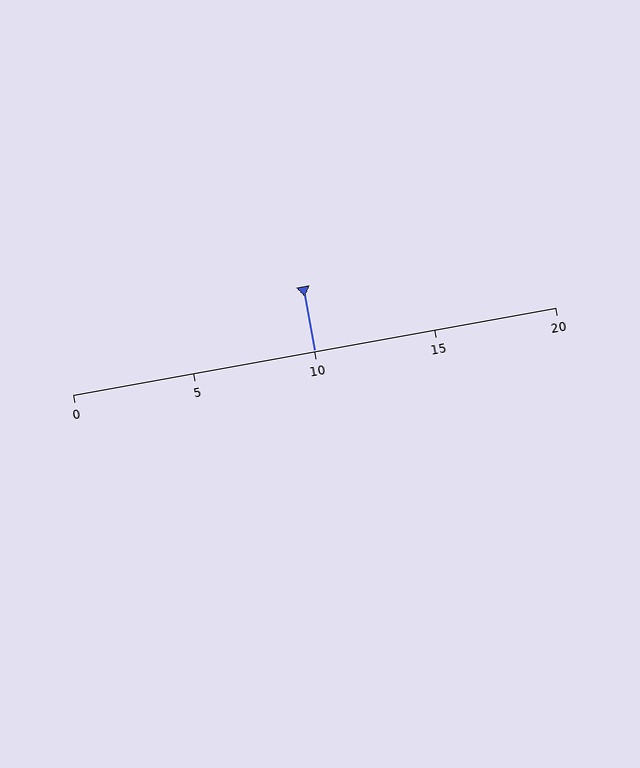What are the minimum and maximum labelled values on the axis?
The axis runs from 0 to 20.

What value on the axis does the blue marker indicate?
The marker indicates approximately 10.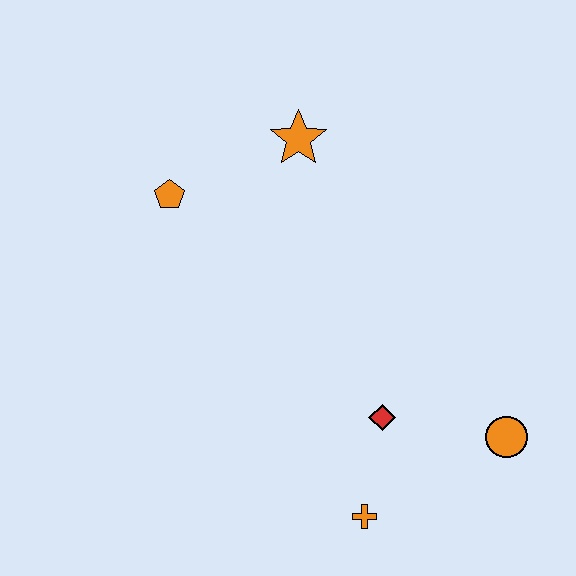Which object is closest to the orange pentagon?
The orange star is closest to the orange pentagon.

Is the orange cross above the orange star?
No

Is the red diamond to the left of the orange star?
No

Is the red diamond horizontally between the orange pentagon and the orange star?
No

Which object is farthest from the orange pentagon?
The orange circle is farthest from the orange pentagon.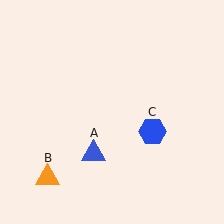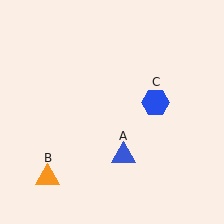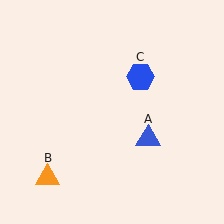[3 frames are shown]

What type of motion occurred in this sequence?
The blue triangle (object A), blue hexagon (object C) rotated counterclockwise around the center of the scene.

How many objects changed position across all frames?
2 objects changed position: blue triangle (object A), blue hexagon (object C).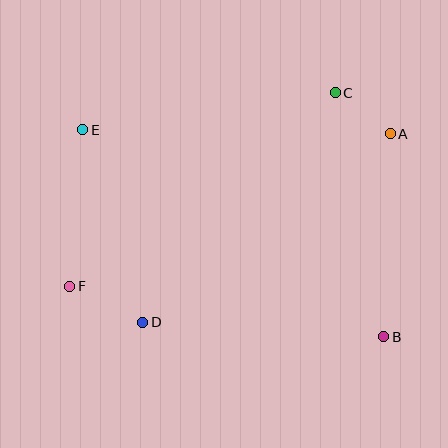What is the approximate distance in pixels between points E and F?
The distance between E and F is approximately 157 pixels.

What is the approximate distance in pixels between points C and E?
The distance between C and E is approximately 255 pixels.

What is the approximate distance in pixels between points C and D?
The distance between C and D is approximately 299 pixels.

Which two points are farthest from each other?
Points B and E are farthest from each other.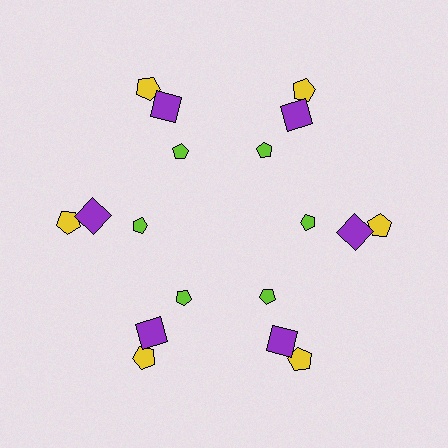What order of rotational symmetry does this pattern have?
This pattern has 6-fold rotational symmetry.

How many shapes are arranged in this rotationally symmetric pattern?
There are 18 shapes, arranged in 6 groups of 3.